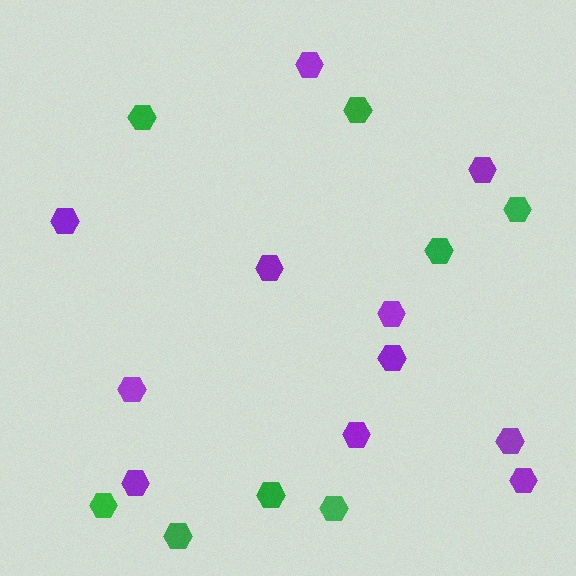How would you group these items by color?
There are 2 groups: one group of green hexagons (8) and one group of purple hexagons (11).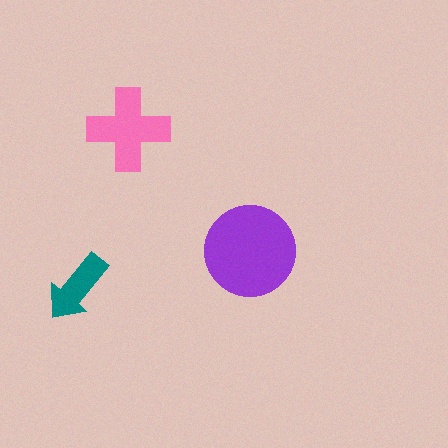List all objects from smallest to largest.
The teal arrow, the pink cross, the purple circle.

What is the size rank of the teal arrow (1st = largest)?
3rd.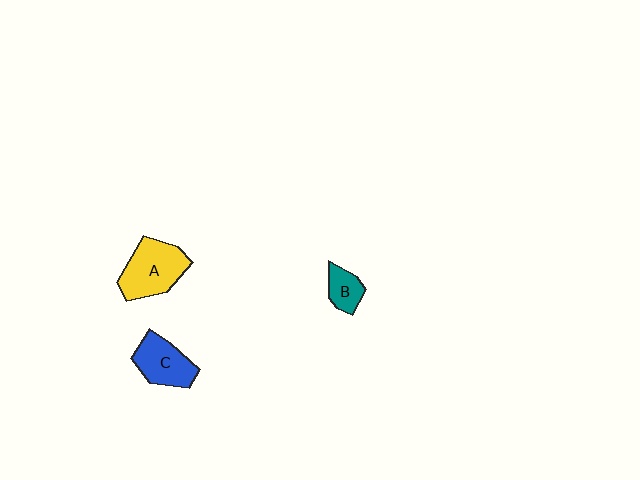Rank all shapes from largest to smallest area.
From largest to smallest: A (yellow), C (blue), B (teal).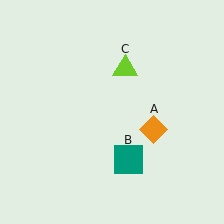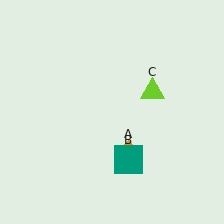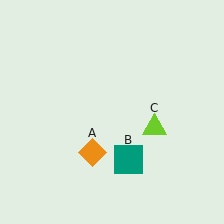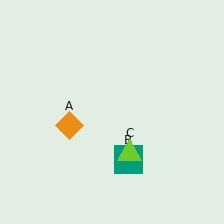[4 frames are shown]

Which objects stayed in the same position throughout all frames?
Teal square (object B) remained stationary.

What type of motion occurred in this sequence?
The orange diamond (object A), lime triangle (object C) rotated clockwise around the center of the scene.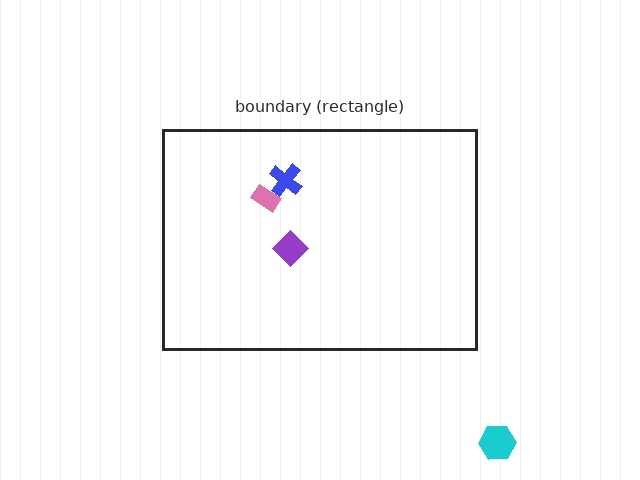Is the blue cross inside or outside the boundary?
Inside.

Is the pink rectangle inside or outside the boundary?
Inside.